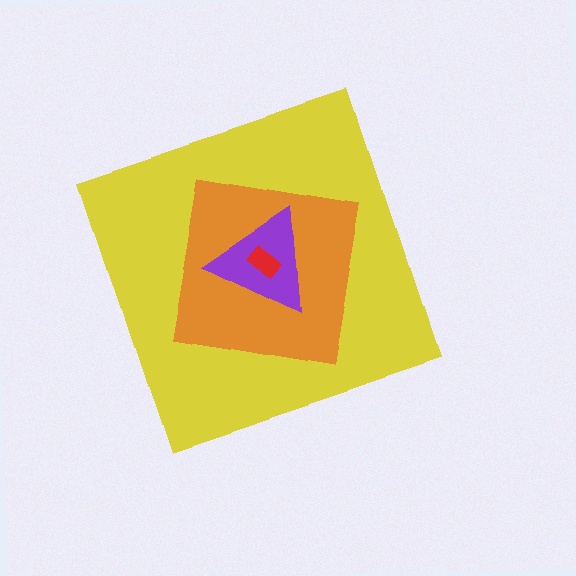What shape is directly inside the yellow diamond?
The orange square.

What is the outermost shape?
The yellow diamond.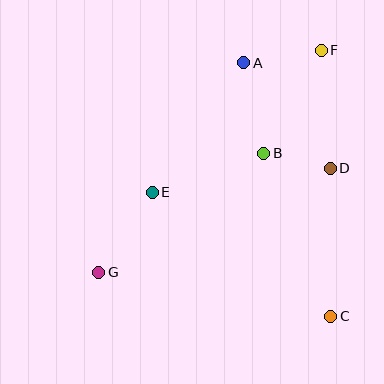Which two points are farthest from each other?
Points F and G are farthest from each other.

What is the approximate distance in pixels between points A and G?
The distance between A and G is approximately 255 pixels.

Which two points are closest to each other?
Points B and D are closest to each other.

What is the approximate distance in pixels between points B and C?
The distance between B and C is approximately 176 pixels.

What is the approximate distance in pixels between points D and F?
The distance between D and F is approximately 118 pixels.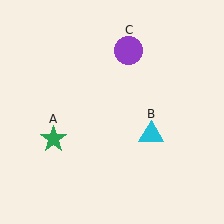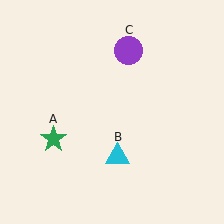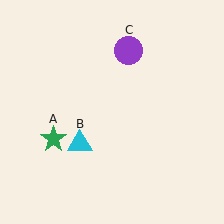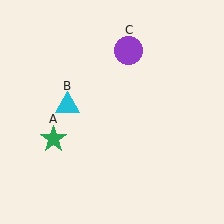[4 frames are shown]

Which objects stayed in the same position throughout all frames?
Green star (object A) and purple circle (object C) remained stationary.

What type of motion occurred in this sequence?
The cyan triangle (object B) rotated clockwise around the center of the scene.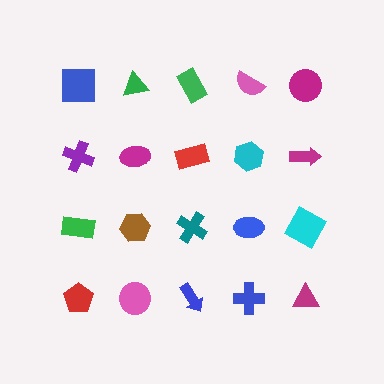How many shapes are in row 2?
5 shapes.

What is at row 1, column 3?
A green rectangle.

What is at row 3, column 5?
A cyan square.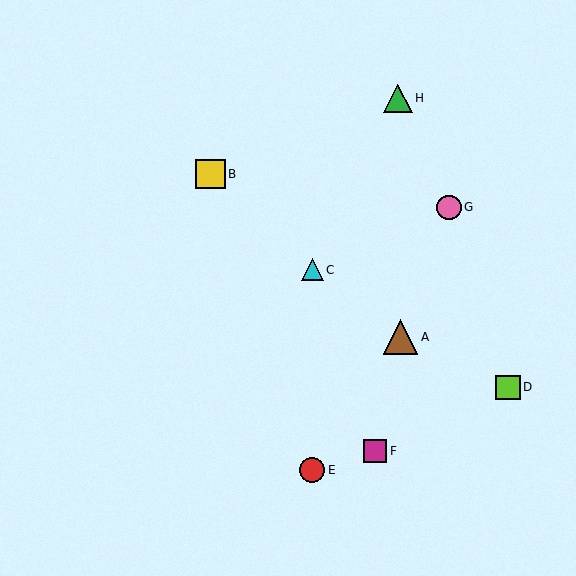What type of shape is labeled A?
Shape A is a brown triangle.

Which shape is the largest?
The brown triangle (labeled A) is the largest.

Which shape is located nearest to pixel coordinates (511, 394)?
The lime square (labeled D) at (508, 388) is nearest to that location.